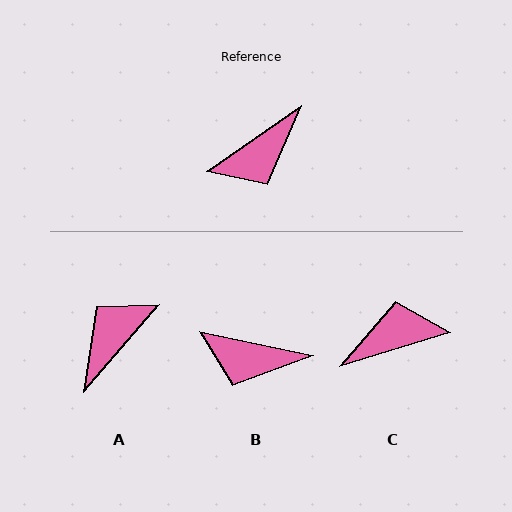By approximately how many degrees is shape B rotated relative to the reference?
Approximately 47 degrees clockwise.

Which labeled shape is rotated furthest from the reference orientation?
A, about 166 degrees away.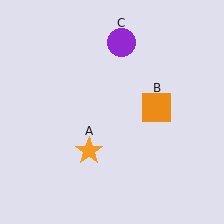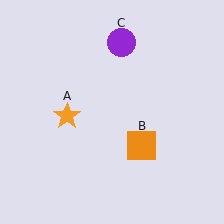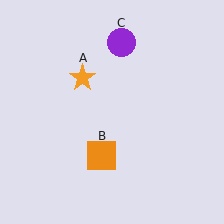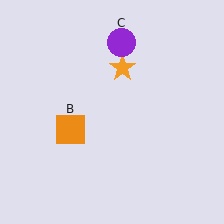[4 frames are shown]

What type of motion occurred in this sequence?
The orange star (object A), orange square (object B) rotated clockwise around the center of the scene.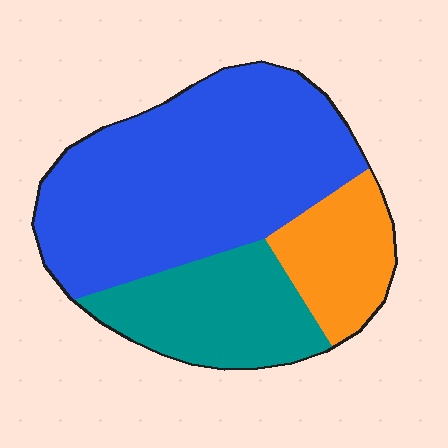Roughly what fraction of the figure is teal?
Teal covers 24% of the figure.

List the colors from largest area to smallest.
From largest to smallest: blue, teal, orange.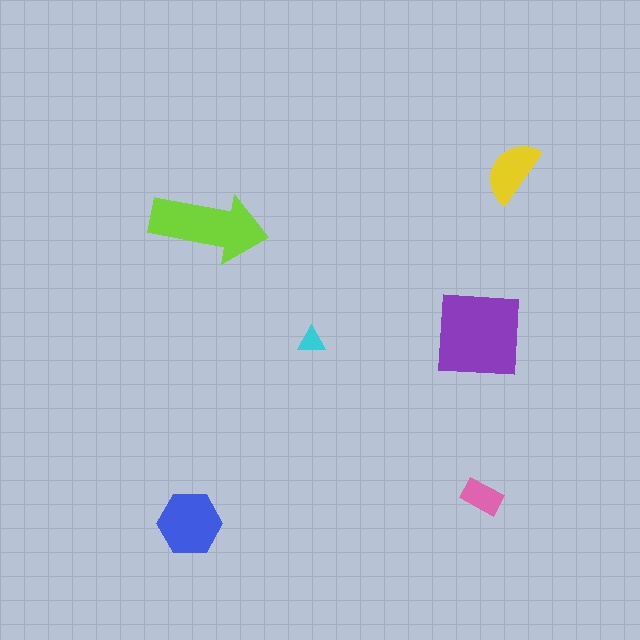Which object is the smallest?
The cyan triangle.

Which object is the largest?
The purple square.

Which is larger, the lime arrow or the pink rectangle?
The lime arrow.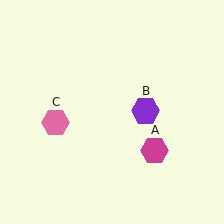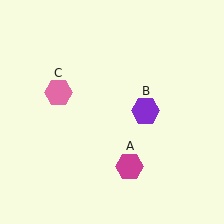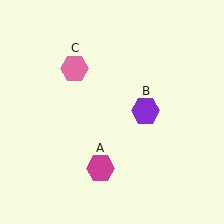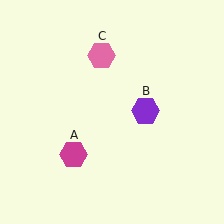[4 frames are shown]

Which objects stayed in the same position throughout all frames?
Purple hexagon (object B) remained stationary.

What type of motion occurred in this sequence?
The magenta hexagon (object A), pink hexagon (object C) rotated clockwise around the center of the scene.